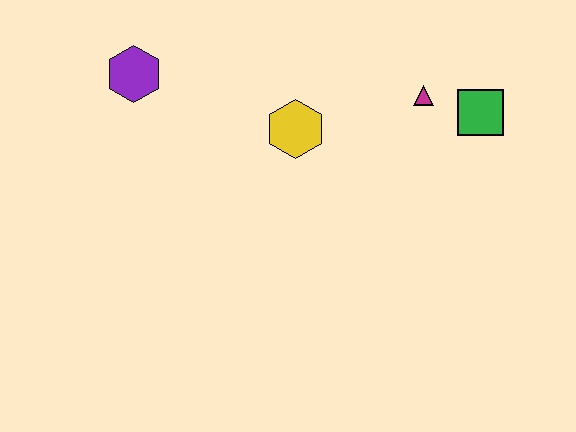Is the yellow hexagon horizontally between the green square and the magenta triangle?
No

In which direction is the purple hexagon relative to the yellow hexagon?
The purple hexagon is to the left of the yellow hexagon.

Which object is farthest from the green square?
The purple hexagon is farthest from the green square.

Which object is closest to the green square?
The magenta triangle is closest to the green square.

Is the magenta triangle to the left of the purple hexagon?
No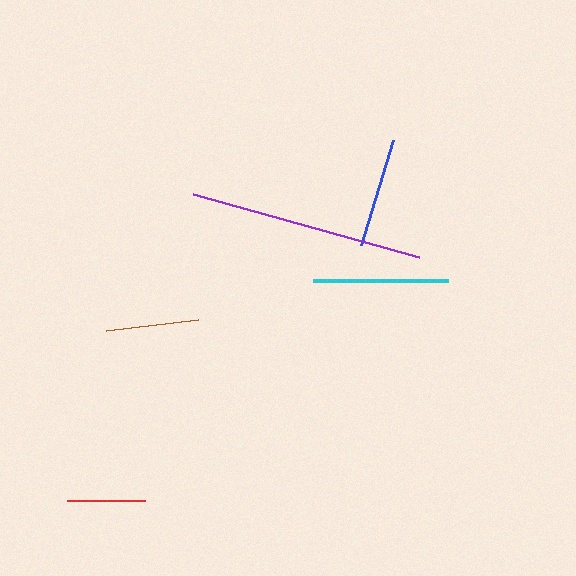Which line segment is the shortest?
The red line is the shortest at approximately 78 pixels.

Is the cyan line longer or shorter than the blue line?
The cyan line is longer than the blue line.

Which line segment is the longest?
The purple line is the longest at approximately 235 pixels.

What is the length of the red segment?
The red segment is approximately 78 pixels long.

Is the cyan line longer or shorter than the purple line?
The purple line is longer than the cyan line.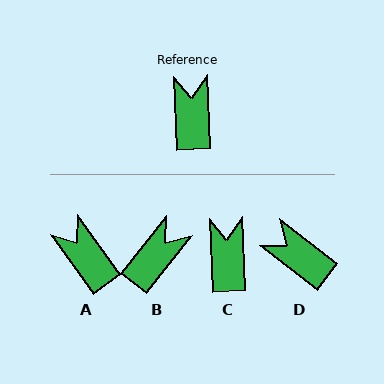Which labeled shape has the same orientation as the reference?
C.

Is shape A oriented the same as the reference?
No, it is off by about 34 degrees.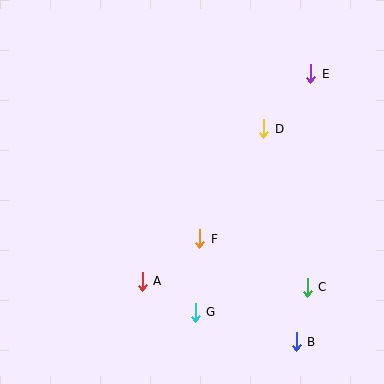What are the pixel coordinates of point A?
Point A is at (142, 281).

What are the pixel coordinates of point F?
Point F is at (199, 239).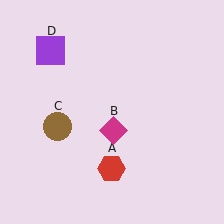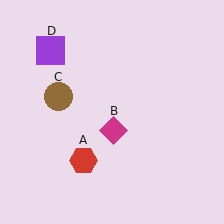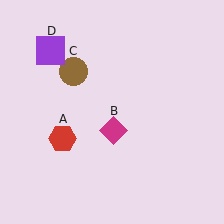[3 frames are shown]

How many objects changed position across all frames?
2 objects changed position: red hexagon (object A), brown circle (object C).